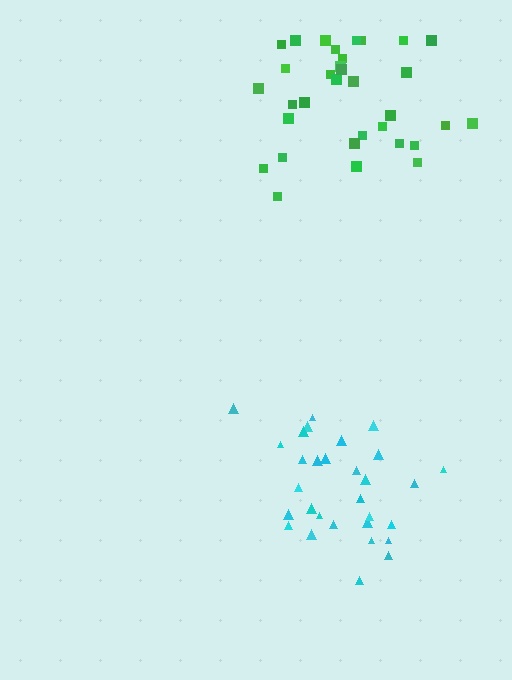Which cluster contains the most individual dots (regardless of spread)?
Green (33).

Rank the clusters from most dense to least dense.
cyan, green.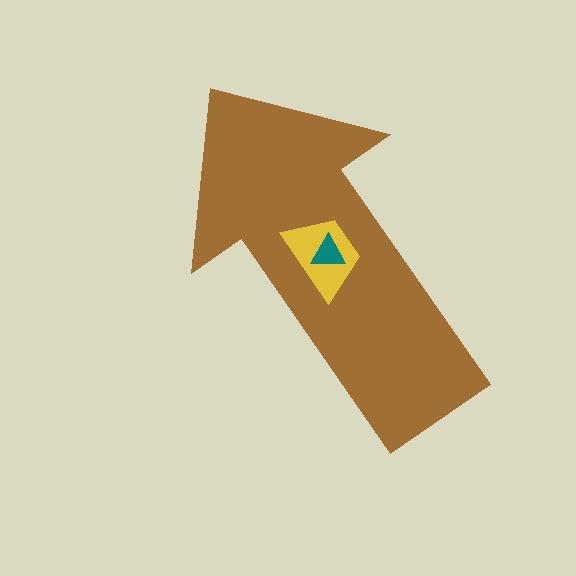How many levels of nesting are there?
3.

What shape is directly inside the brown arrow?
The yellow trapezoid.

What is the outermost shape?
The brown arrow.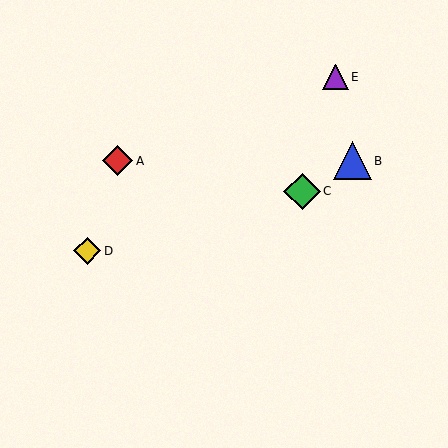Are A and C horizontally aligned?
No, A is at y≈161 and C is at y≈191.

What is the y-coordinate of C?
Object C is at y≈191.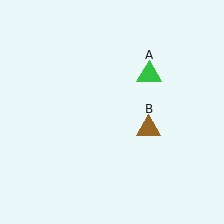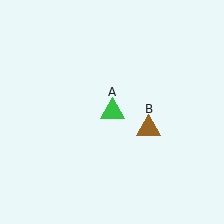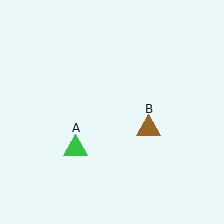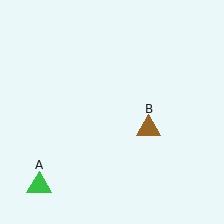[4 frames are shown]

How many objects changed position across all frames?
1 object changed position: green triangle (object A).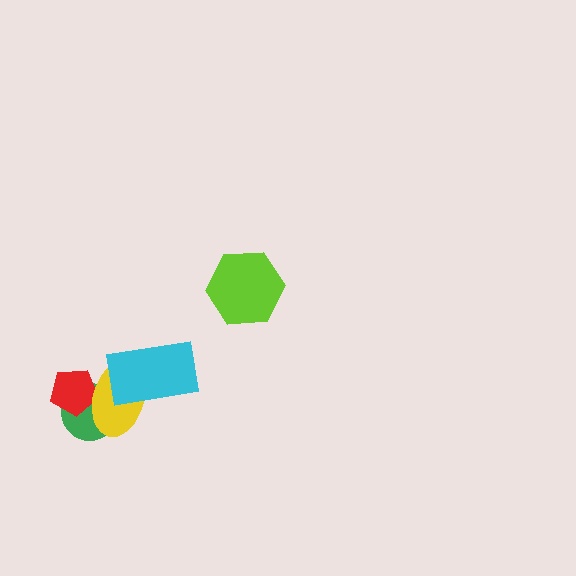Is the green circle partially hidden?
Yes, it is partially covered by another shape.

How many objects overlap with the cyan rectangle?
1 object overlaps with the cyan rectangle.